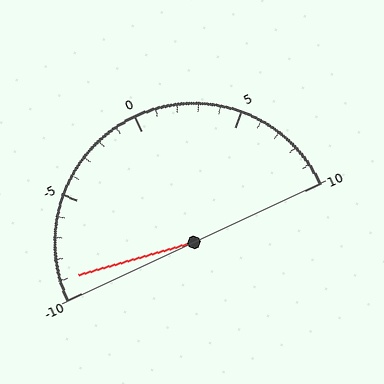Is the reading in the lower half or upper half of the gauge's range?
The reading is in the lower half of the range (-10 to 10).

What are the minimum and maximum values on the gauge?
The gauge ranges from -10 to 10.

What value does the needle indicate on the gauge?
The needle indicates approximately -9.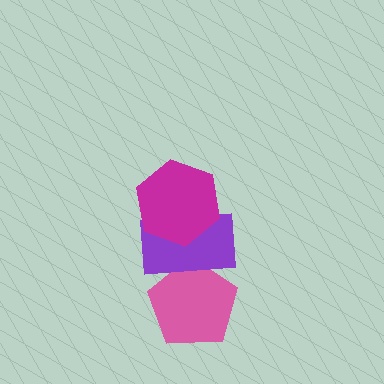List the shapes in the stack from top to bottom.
From top to bottom: the magenta hexagon, the purple rectangle, the pink pentagon.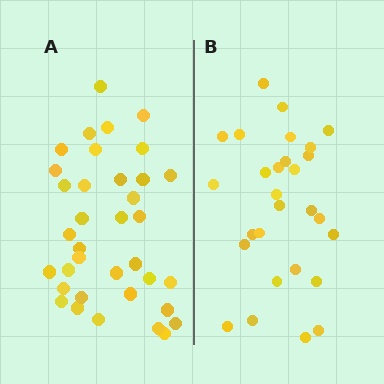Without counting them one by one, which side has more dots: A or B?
Region A (the left region) has more dots.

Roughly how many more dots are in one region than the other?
Region A has roughly 8 or so more dots than region B.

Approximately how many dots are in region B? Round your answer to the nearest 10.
About 30 dots. (The exact count is 28, which rounds to 30.)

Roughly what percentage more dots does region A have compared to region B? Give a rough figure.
About 30% more.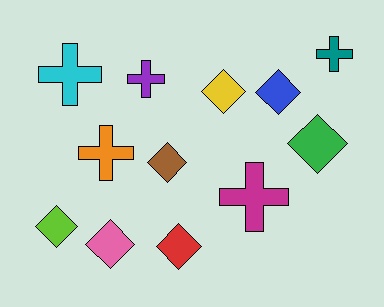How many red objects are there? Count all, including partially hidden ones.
There is 1 red object.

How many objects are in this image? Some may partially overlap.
There are 12 objects.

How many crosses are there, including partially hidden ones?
There are 5 crosses.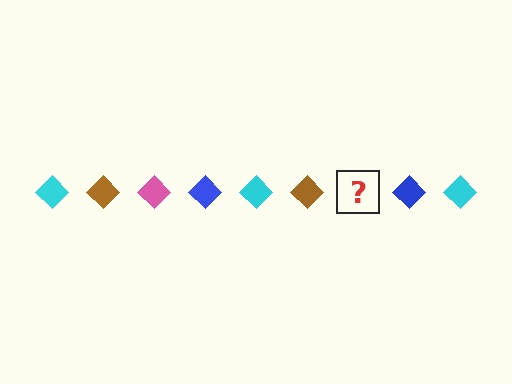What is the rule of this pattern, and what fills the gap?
The rule is that the pattern cycles through cyan, brown, pink, blue diamonds. The gap should be filled with a pink diamond.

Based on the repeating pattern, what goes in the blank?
The blank should be a pink diamond.